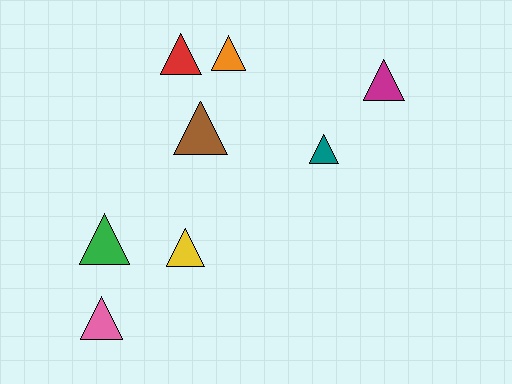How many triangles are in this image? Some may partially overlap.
There are 8 triangles.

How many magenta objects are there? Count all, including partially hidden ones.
There is 1 magenta object.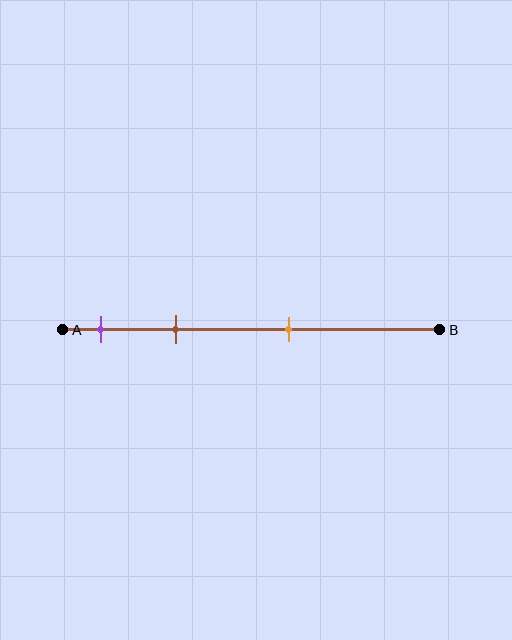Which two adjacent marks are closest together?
The purple and brown marks are the closest adjacent pair.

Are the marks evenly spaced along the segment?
No, the marks are not evenly spaced.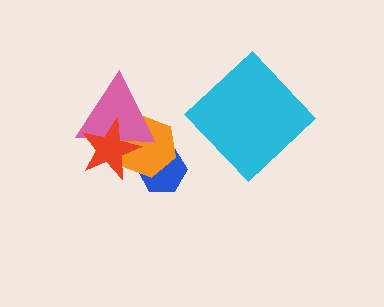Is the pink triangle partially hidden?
Yes, it is partially covered by another shape.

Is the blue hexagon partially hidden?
Yes, it is partially covered by another shape.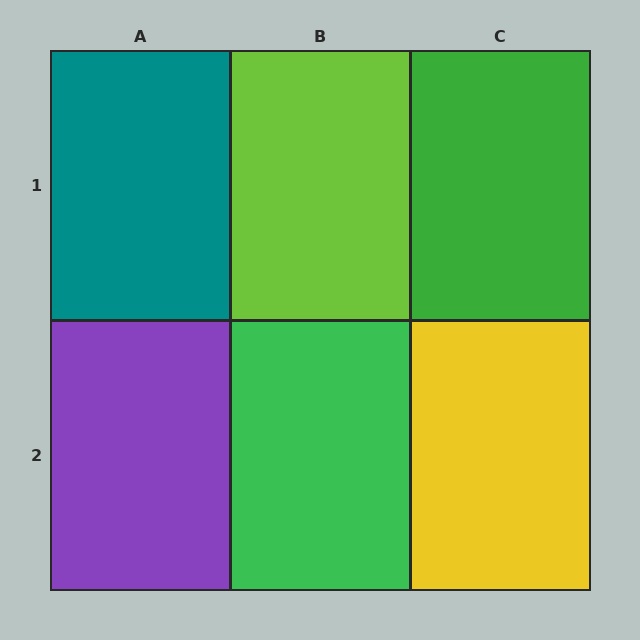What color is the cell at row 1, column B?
Lime.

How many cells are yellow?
1 cell is yellow.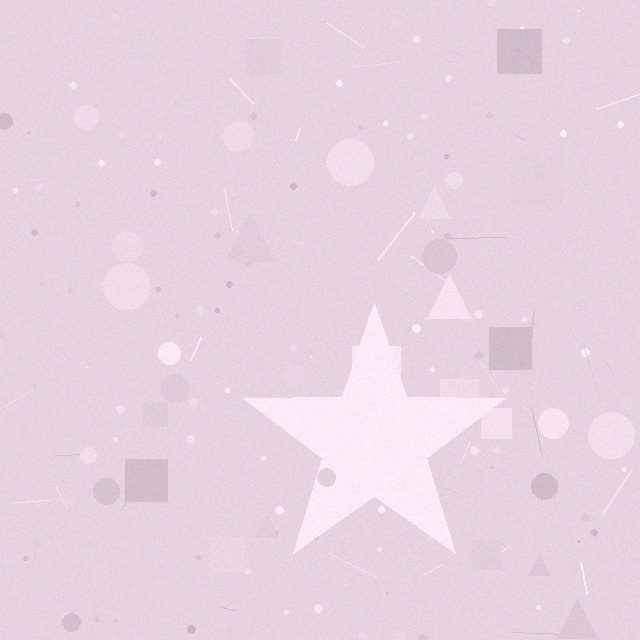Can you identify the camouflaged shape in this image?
The camouflaged shape is a star.